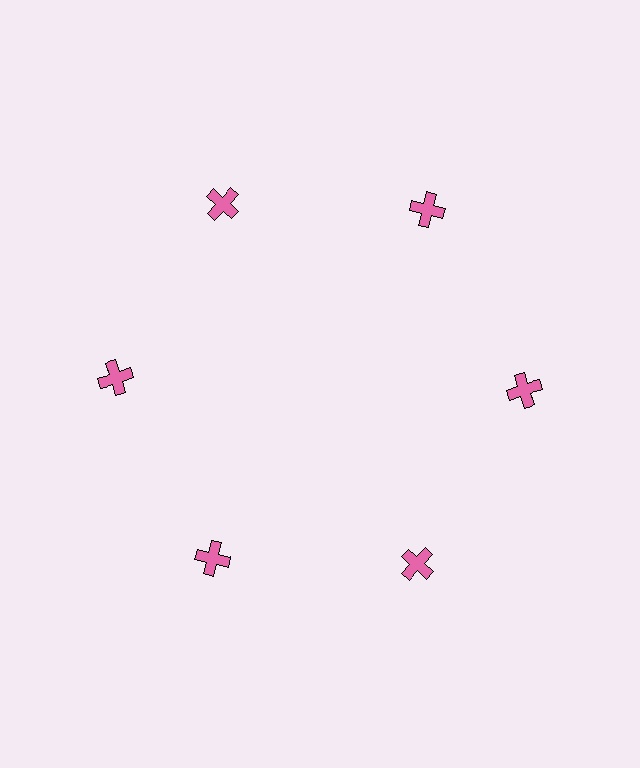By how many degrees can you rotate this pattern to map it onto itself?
The pattern maps onto itself every 60 degrees of rotation.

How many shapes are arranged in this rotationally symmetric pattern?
There are 6 shapes, arranged in 6 groups of 1.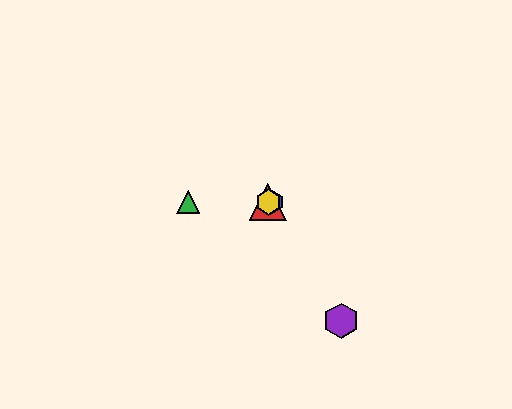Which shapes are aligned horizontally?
The red triangle, the blue hexagon, the green triangle, the yellow hexagon are aligned horizontally.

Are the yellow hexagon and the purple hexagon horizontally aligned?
No, the yellow hexagon is at y≈202 and the purple hexagon is at y≈321.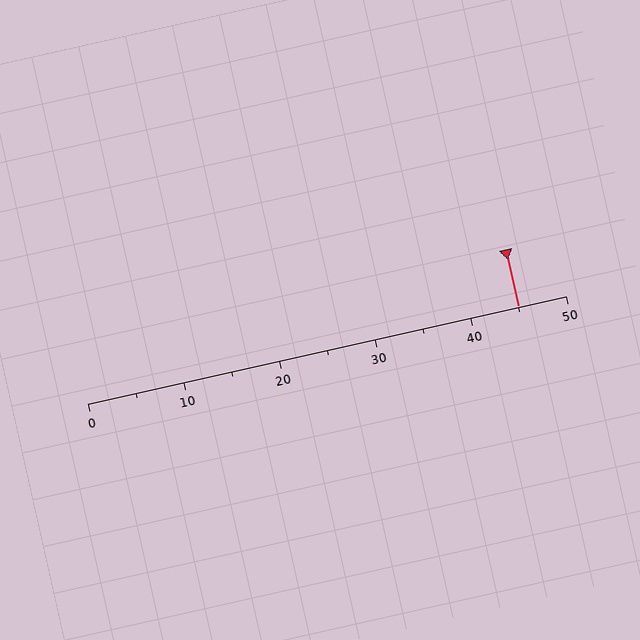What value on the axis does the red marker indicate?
The marker indicates approximately 45.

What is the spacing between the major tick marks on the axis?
The major ticks are spaced 10 apart.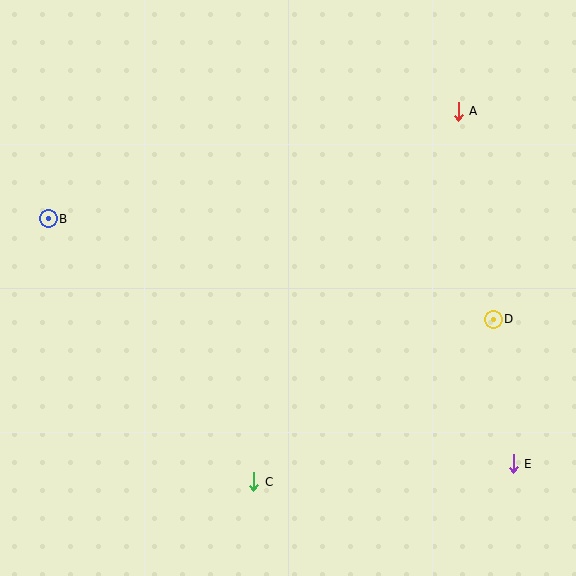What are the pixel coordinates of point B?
Point B is at (48, 219).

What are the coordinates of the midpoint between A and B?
The midpoint between A and B is at (253, 165).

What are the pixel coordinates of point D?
Point D is at (493, 319).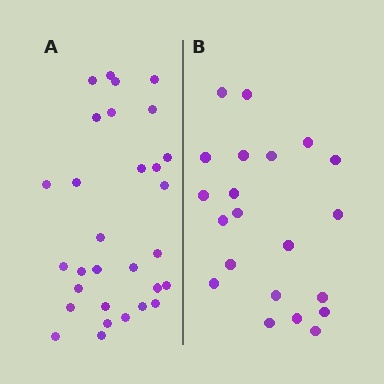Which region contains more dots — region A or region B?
Region A (the left region) has more dots.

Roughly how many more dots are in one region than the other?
Region A has roughly 8 or so more dots than region B.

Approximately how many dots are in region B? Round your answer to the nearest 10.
About 20 dots. (The exact count is 21, which rounds to 20.)